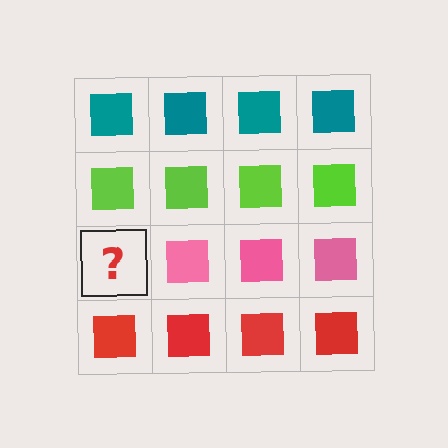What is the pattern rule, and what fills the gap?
The rule is that each row has a consistent color. The gap should be filled with a pink square.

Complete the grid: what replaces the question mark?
The question mark should be replaced with a pink square.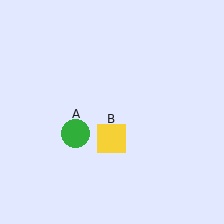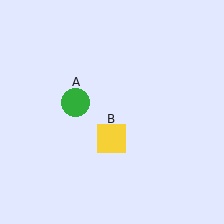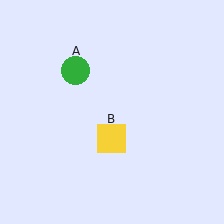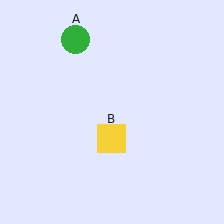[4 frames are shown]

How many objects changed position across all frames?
1 object changed position: green circle (object A).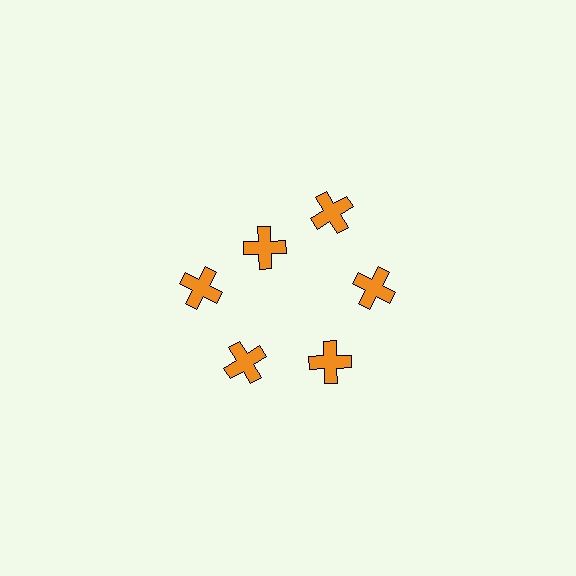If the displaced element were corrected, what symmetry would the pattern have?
It would have 6-fold rotational symmetry — the pattern would map onto itself every 60 degrees.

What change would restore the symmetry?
The symmetry would be restored by moving it outward, back onto the ring so that all 6 crosses sit at equal angles and equal distance from the center.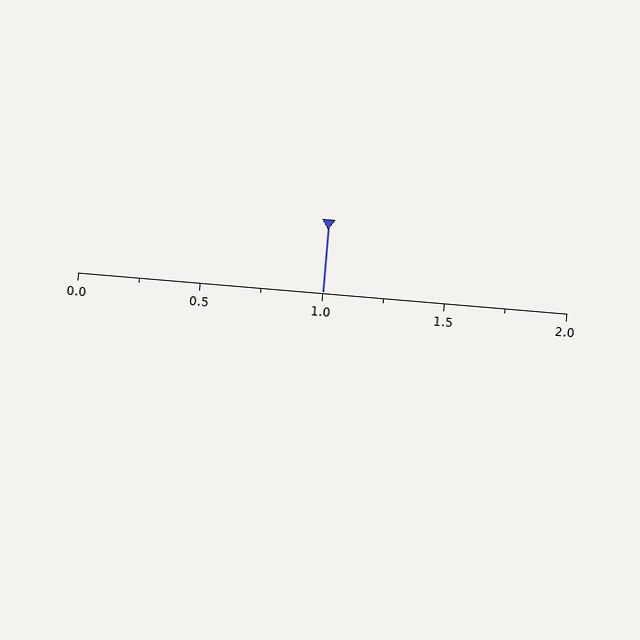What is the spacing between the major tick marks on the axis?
The major ticks are spaced 0.5 apart.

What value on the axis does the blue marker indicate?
The marker indicates approximately 1.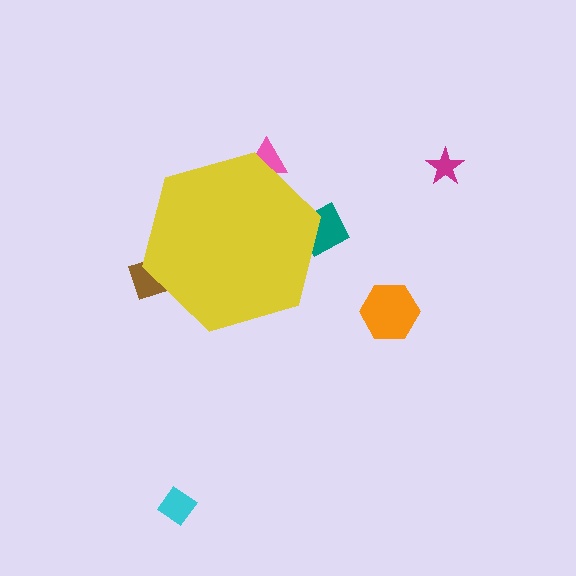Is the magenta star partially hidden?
No, the magenta star is fully visible.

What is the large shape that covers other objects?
A yellow hexagon.